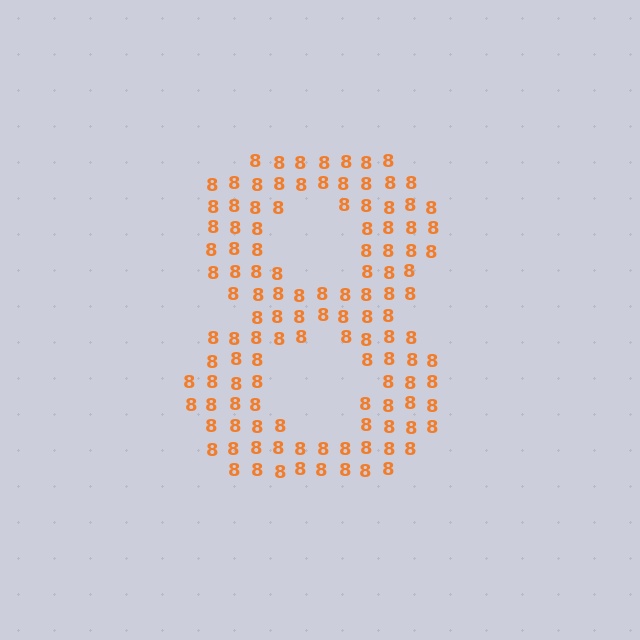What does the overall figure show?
The overall figure shows the digit 8.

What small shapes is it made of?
It is made of small digit 8's.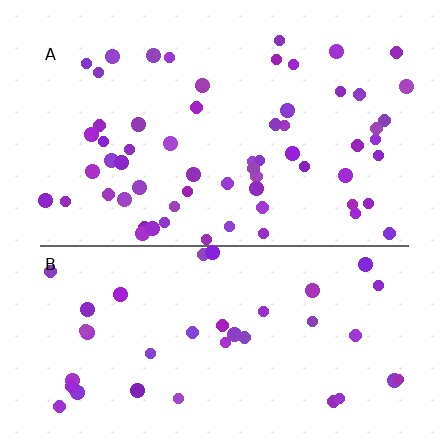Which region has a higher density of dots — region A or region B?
A (the top).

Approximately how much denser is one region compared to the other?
Approximately 1.7× — region A over region B.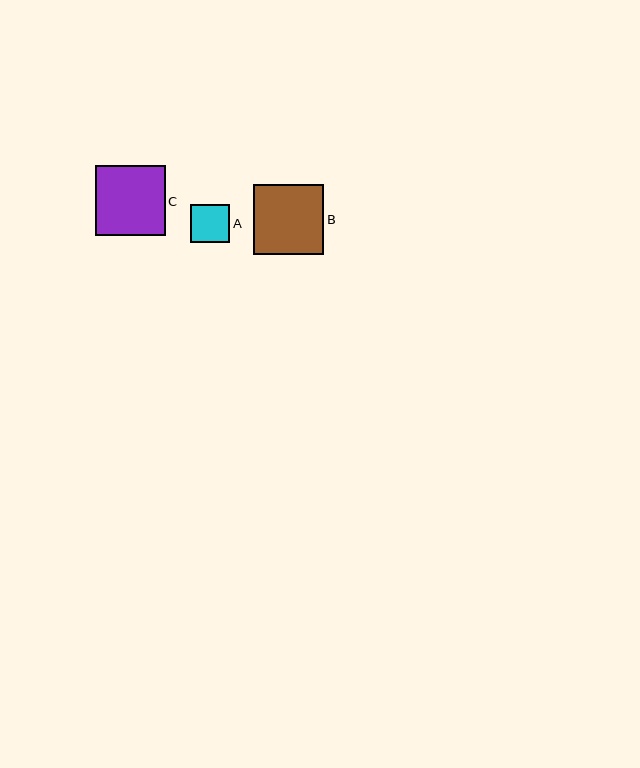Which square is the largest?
Square B is the largest with a size of approximately 70 pixels.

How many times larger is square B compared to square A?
Square B is approximately 1.8 times the size of square A.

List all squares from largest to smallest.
From largest to smallest: B, C, A.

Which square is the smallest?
Square A is the smallest with a size of approximately 39 pixels.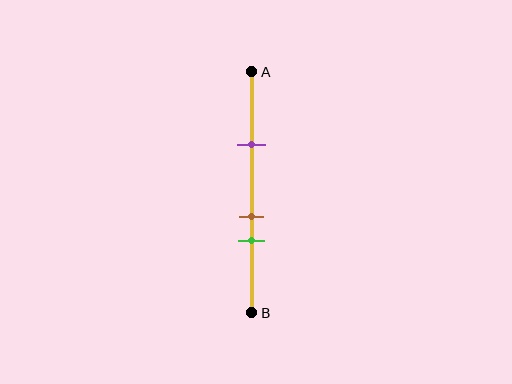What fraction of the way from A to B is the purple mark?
The purple mark is approximately 30% (0.3) of the way from A to B.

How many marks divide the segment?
There are 3 marks dividing the segment.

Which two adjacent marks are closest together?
The brown and green marks are the closest adjacent pair.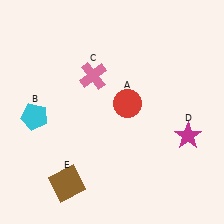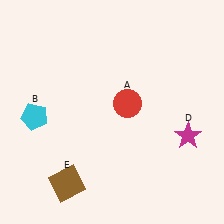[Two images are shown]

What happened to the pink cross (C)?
The pink cross (C) was removed in Image 2. It was in the top-left area of Image 1.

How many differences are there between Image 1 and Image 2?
There is 1 difference between the two images.